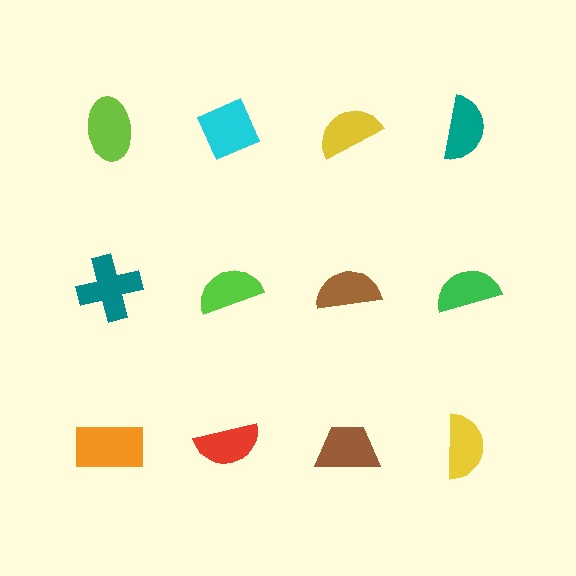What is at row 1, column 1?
A lime ellipse.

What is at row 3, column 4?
A yellow semicircle.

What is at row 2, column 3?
A brown semicircle.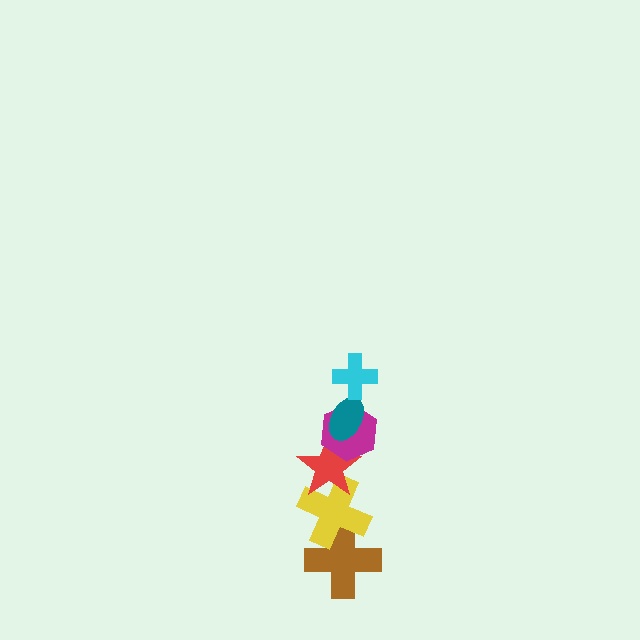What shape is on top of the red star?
The magenta hexagon is on top of the red star.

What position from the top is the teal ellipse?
The teal ellipse is 2nd from the top.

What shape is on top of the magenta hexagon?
The teal ellipse is on top of the magenta hexagon.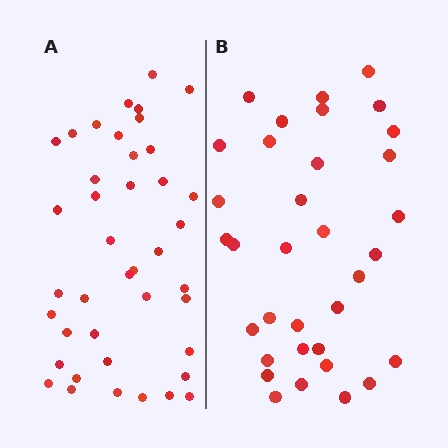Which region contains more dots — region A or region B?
Region A (the left region) has more dots.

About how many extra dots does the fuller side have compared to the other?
Region A has roughly 8 or so more dots than region B.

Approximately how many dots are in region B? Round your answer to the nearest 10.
About 30 dots. (The exact count is 34, which rounds to 30.)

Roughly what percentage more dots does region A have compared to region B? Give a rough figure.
About 20% more.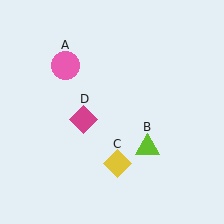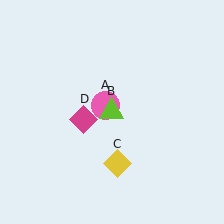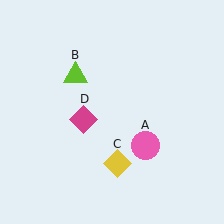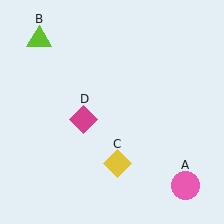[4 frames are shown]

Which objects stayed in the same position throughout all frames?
Yellow diamond (object C) and magenta diamond (object D) remained stationary.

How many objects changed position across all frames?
2 objects changed position: pink circle (object A), lime triangle (object B).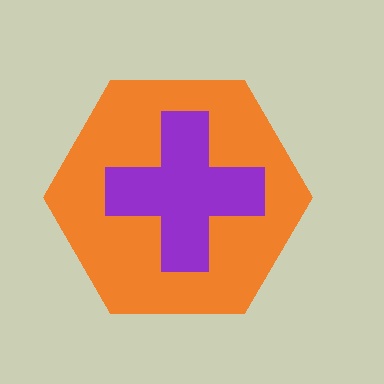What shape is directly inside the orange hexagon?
The purple cross.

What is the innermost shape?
The purple cross.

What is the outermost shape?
The orange hexagon.